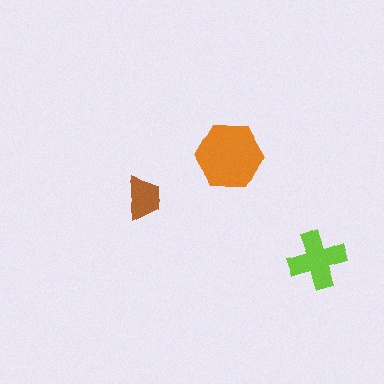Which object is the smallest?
The brown trapezoid.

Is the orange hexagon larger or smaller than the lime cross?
Larger.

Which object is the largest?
The orange hexagon.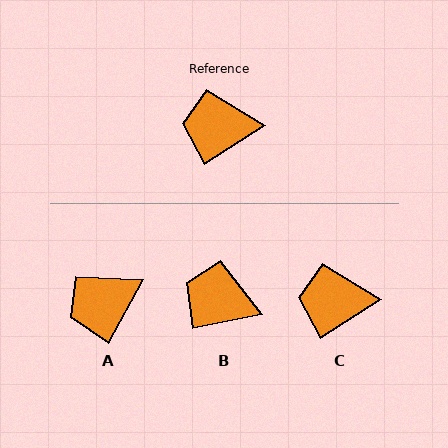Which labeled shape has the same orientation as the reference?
C.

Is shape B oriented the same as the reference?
No, it is off by about 21 degrees.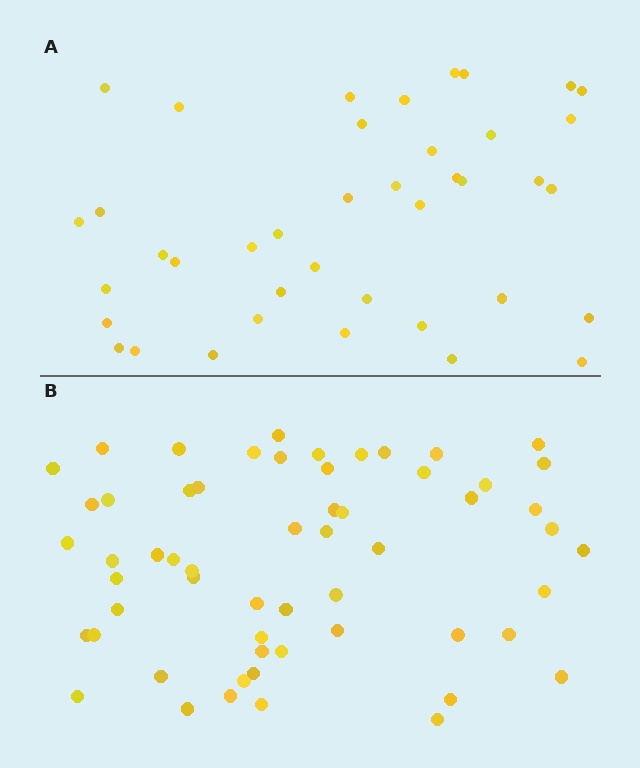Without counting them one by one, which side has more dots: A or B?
Region B (the bottom region) has more dots.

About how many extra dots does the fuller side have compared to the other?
Region B has approximately 20 more dots than region A.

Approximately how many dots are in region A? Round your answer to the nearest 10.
About 40 dots.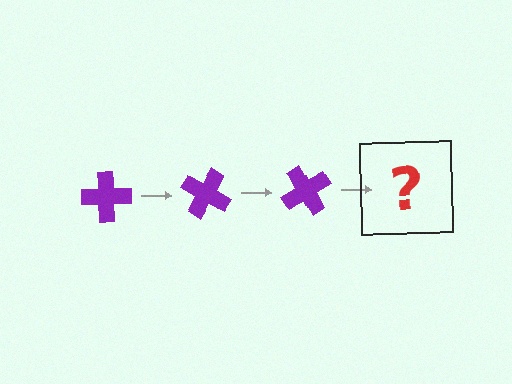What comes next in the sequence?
The next element should be a purple cross rotated 90 degrees.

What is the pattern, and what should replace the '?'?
The pattern is that the cross rotates 30 degrees each step. The '?' should be a purple cross rotated 90 degrees.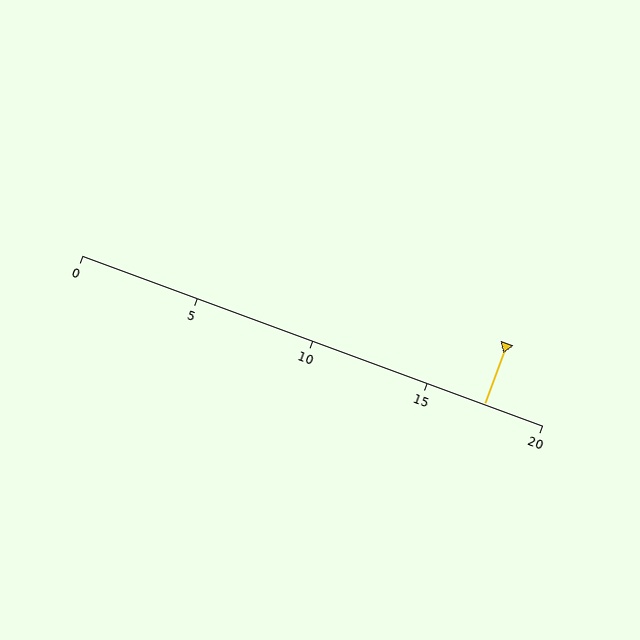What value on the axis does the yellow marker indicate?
The marker indicates approximately 17.5.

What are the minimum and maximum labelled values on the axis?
The axis runs from 0 to 20.